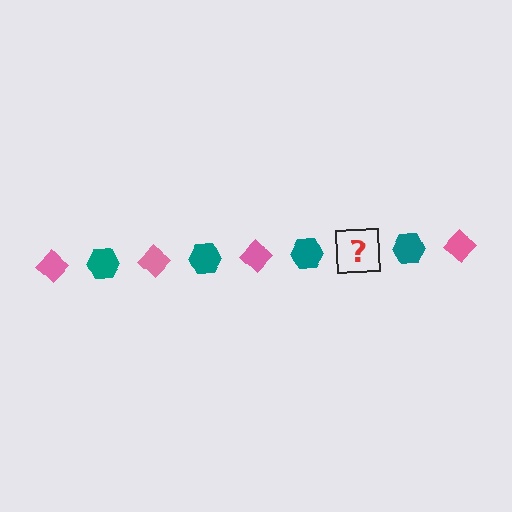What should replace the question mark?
The question mark should be replaced with a pink diamond.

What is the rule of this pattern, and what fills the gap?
The rule is that the pattern alternates between pink diamond and teal hexagon. The gap should be filled with a pink diamond.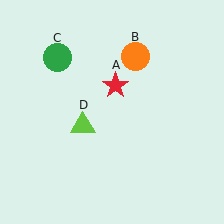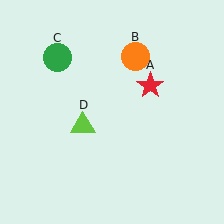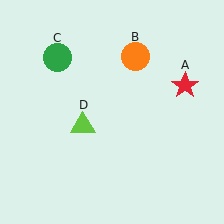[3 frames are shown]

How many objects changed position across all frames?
1 object changed position: red star (object A).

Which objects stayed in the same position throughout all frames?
Orange circle (object B) and green circle (object C) and lime triangle (object D) remained stationary.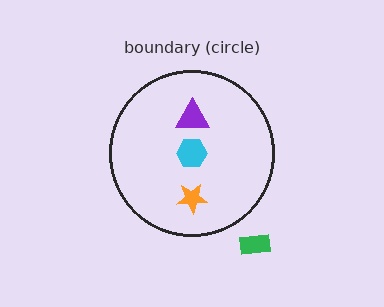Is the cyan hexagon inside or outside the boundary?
Inside.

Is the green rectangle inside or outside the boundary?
Outside.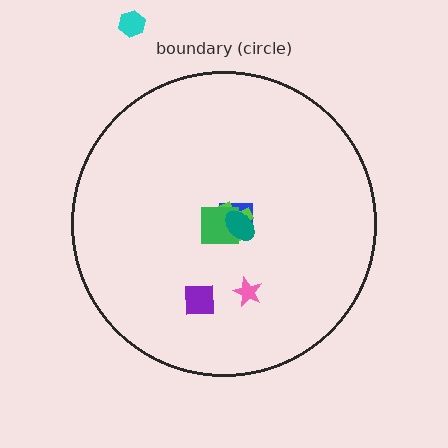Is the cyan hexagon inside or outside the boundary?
Outside.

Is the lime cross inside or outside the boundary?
Inside.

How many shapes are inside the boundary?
6 inside, 1 outside.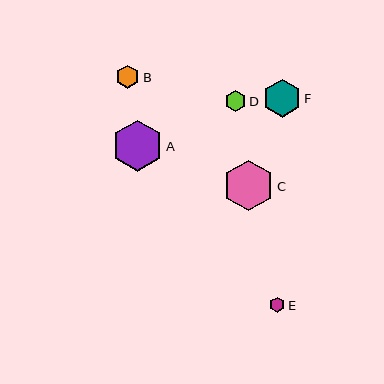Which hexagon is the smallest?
Hexagon E is the smallest with a size of approximately 15 pixels.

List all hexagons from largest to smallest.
From largest to smallest: A, C, F, B, D, E.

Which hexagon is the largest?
Hexagon A is the largest with a size of approximately 51 pixels.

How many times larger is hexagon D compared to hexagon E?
Hexagon D is approximately 1.4 times the size of hexagon E.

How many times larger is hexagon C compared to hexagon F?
Hexagon C is approximately 1.3 times the size of hexagon F.